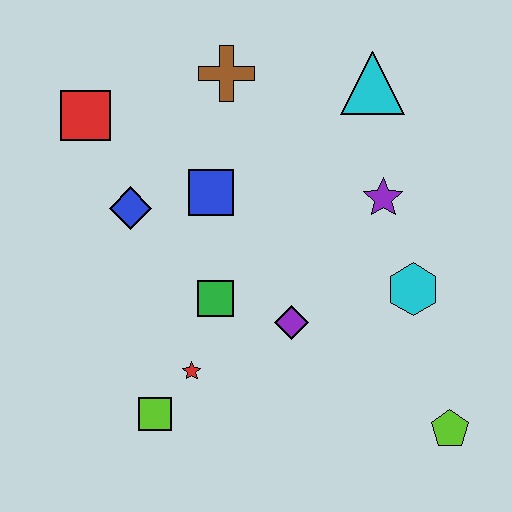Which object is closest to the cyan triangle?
The purple star is closest to the cyan triangle.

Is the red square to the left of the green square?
Yes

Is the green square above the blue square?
No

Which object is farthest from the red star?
The cyan triangle is farthest from the red star.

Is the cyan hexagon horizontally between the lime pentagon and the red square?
Yes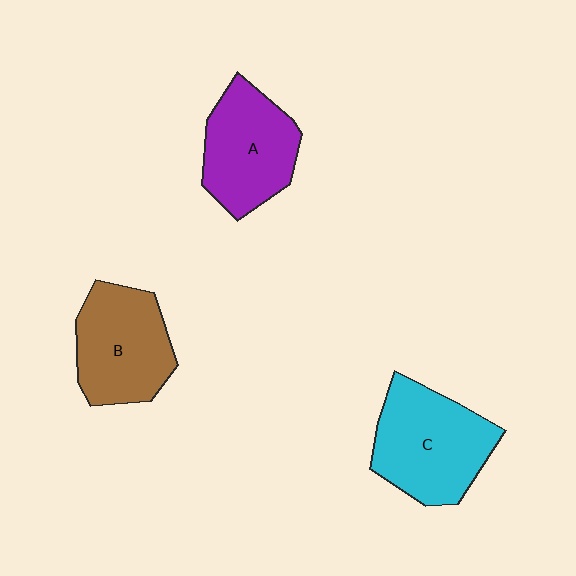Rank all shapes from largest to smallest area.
From largest to smallest: C (cyan), B (brown), A (purple).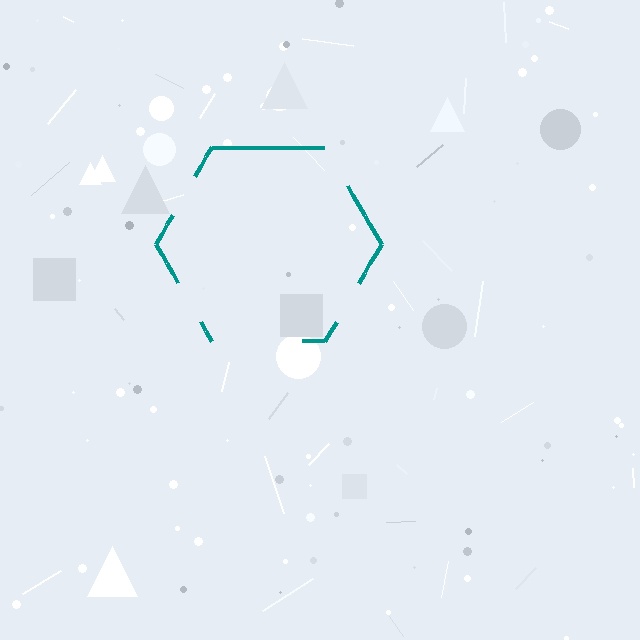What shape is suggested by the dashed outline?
The dashed outline suggests a hexagon.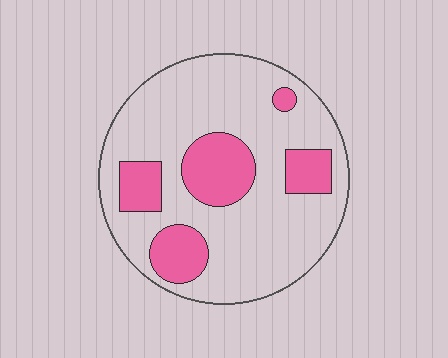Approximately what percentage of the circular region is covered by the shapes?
Approximately 25%.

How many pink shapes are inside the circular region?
5.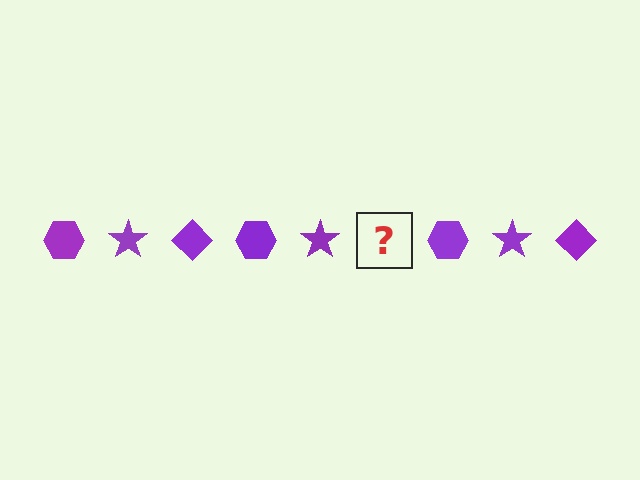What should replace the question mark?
The question mark should be replaced with a purple diamond.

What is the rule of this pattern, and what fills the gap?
The rule is that the pattern cycles through hexagon, star, diamond shapes in purple. The gap should be filled with a purple diamond.